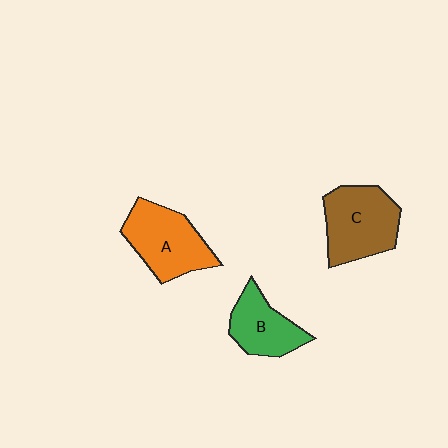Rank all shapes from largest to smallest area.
From largest to smallest: C (brown), A (orange), B (green).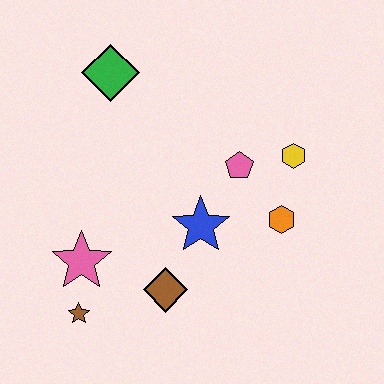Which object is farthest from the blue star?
The green diamond is farthest from the blue star.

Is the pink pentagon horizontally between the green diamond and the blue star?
No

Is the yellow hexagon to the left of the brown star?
No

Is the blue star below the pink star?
No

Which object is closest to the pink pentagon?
The yellow hexagon is closest to the pink pentagon.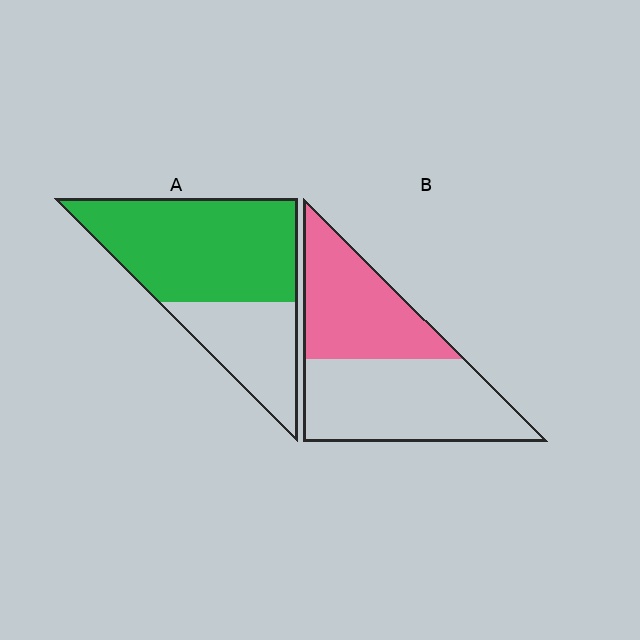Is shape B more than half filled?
No.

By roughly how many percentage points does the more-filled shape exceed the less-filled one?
By roughly 25 percentage points (A over B).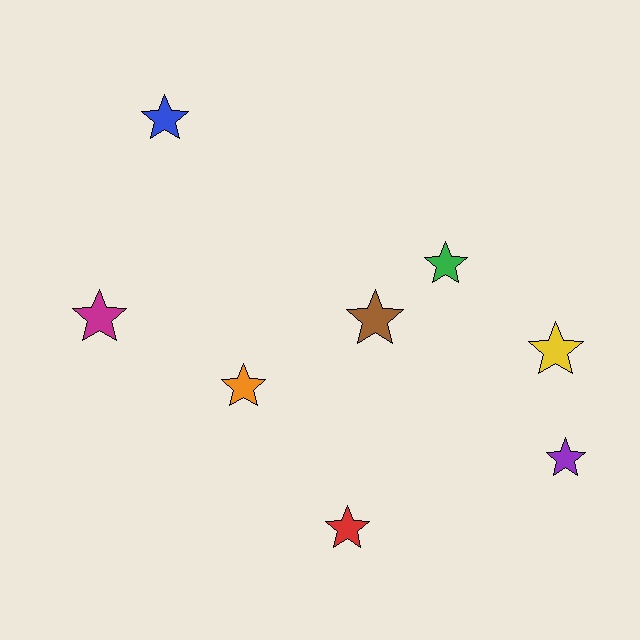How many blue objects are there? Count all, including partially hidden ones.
There is 1 blue object.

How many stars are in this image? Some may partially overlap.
There are 8 stars.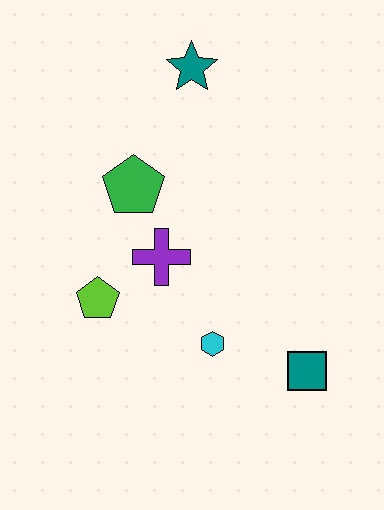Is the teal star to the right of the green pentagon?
Yes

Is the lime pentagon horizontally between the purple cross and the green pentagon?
No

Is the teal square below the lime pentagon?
Yes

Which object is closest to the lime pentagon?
The purple cross is closest to the lime pentagon.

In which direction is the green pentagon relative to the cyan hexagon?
The green pentagon is above the cyan hexagon.